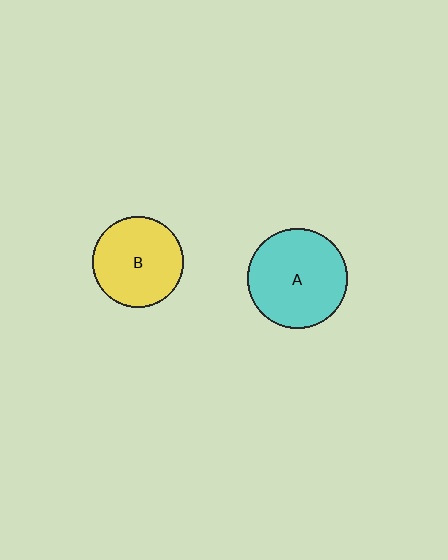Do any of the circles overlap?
No, none of the circles overlap.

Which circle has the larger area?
Circle A (cyan).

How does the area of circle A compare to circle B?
Approximately 1.2 times.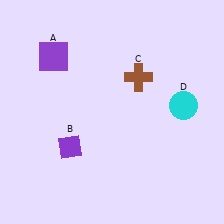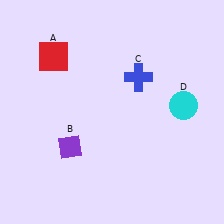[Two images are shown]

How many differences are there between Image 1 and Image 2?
There are 2 differences between the two images.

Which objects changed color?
A changed from purple to red. C changed from brown to blue.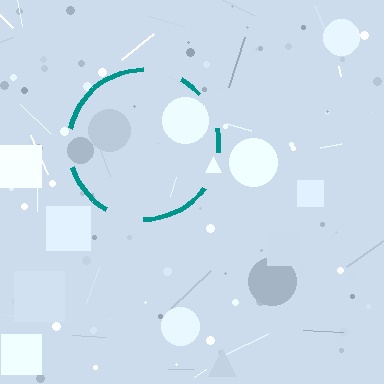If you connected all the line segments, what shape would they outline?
They would outline a circle.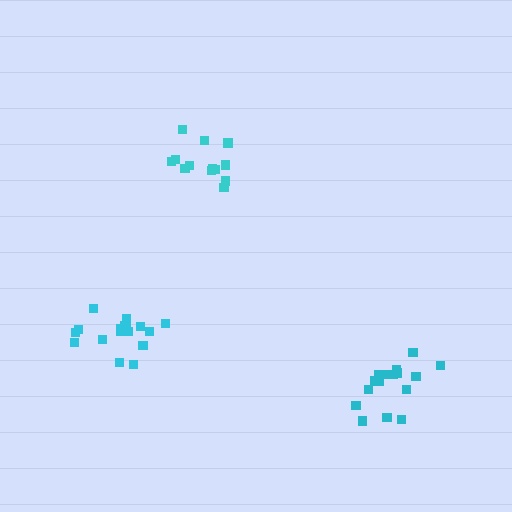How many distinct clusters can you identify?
There are 3 distinct clusters.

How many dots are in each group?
Group 1: 17 dots, Group 2: 13 dots, Group 3: 17 dots (47 total).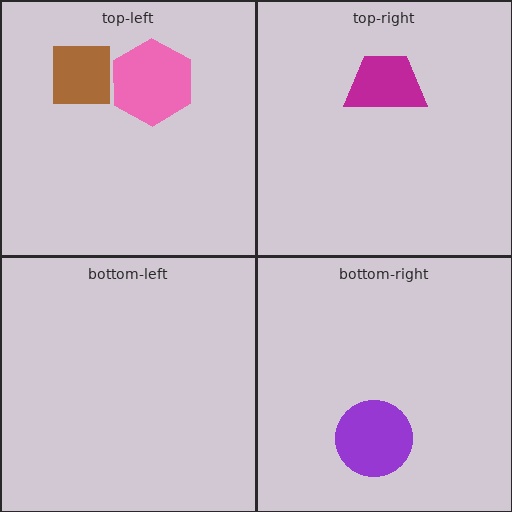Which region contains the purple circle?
The bottom-right region.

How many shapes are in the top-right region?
1.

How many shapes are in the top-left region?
2.